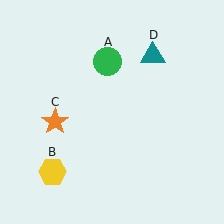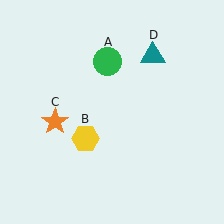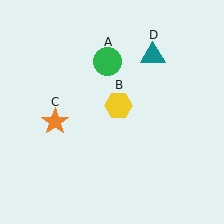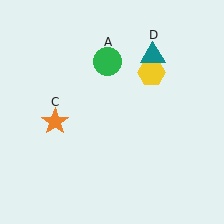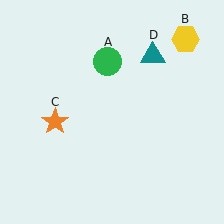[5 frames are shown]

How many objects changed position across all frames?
1 object changed position: yellow hexagon (object B).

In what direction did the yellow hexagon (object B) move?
The yellow hexagon (object B) moved up and to the right.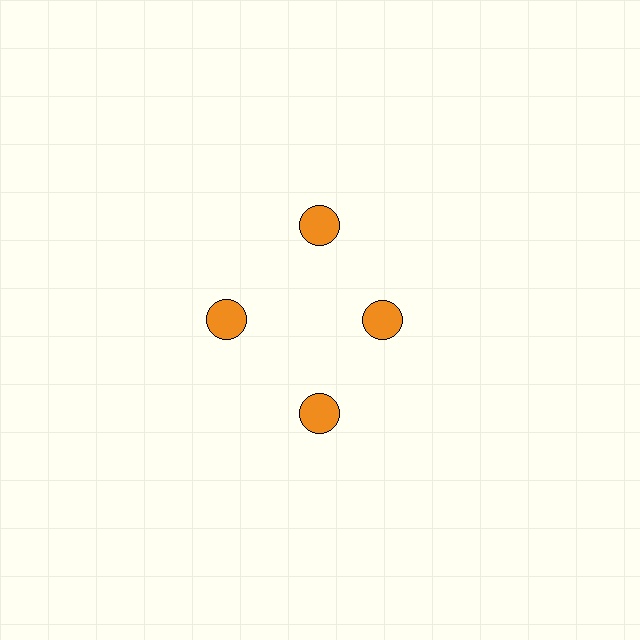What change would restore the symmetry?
The symmetry would be restored by moving it outward, back onto the ring so that all 4 circles sit at equal angles and equal distance from the center.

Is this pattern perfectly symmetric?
No. The 4 orange circles are arranged in a ring, but one element near the 3 o'clock position is pulled inward toward the center, breaking the 4-fold rotational symmetry.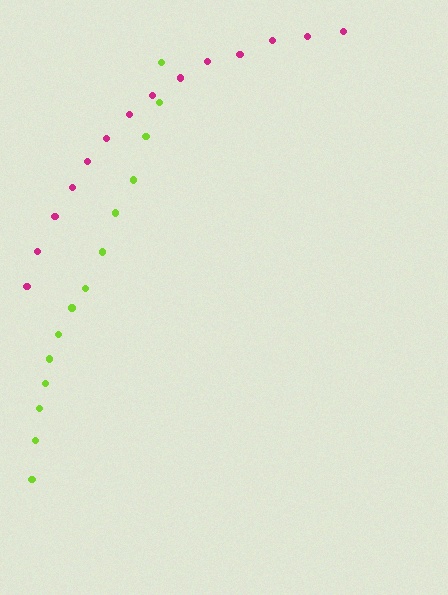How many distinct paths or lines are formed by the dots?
There are 2 distinct paths.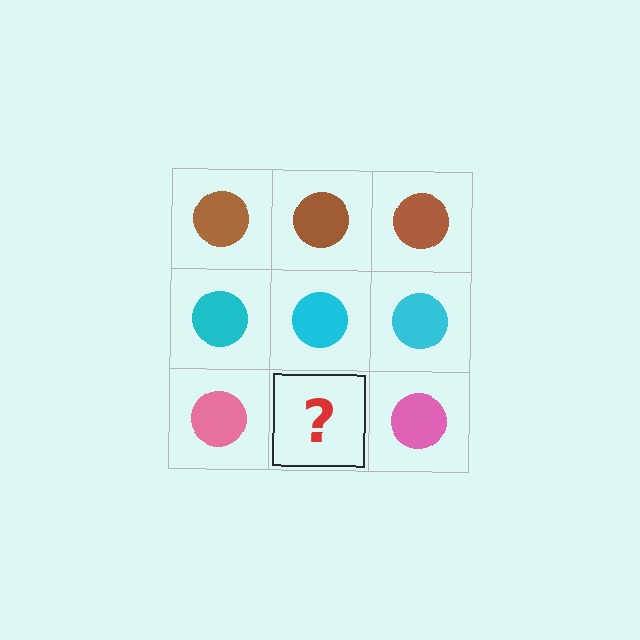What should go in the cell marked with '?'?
The missing cell should contain a pink circle.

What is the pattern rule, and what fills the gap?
The rule is that each row has a consistent color. The gap should be filled with a pink circle.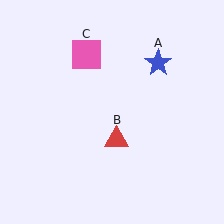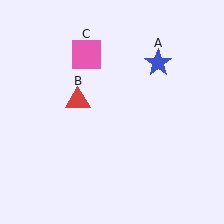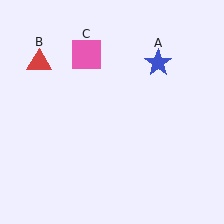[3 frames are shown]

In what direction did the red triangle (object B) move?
The red triangle (object B) moved up and to the left.